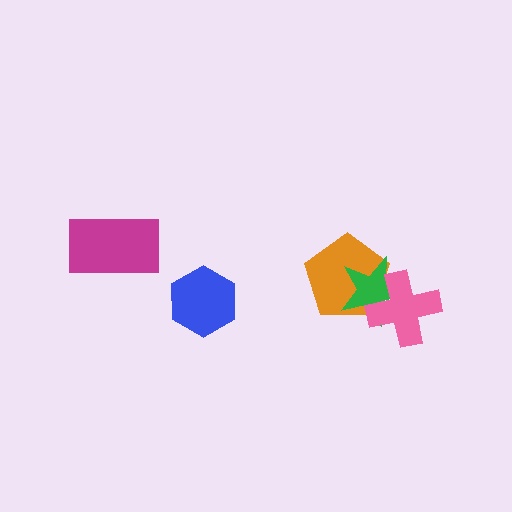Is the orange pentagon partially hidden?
Yes, it is partially covered by another shape.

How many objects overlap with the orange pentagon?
2 objects overlap with the orange pentagon.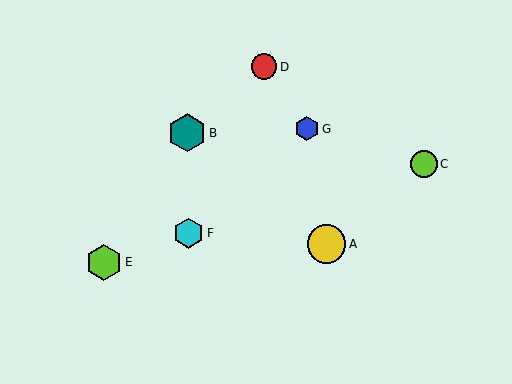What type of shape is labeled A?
Shape A is a yellow circle.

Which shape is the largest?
The yellow circle (labeled A) is the largest.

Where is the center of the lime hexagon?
The center of the lime hexagon is at (104, 262).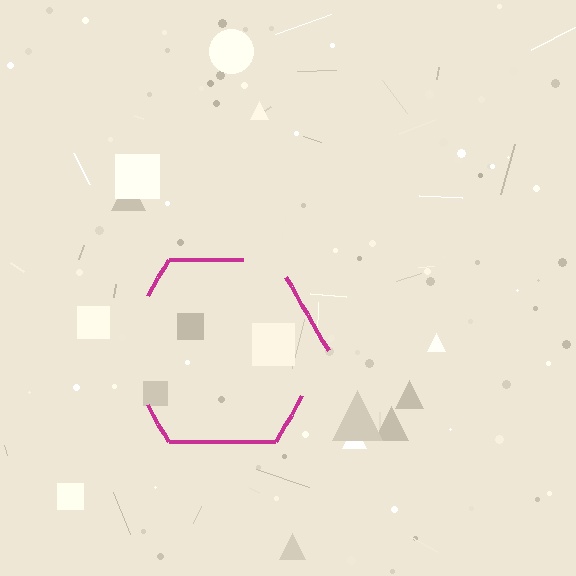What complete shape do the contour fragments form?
The contour fragments form a hexagon.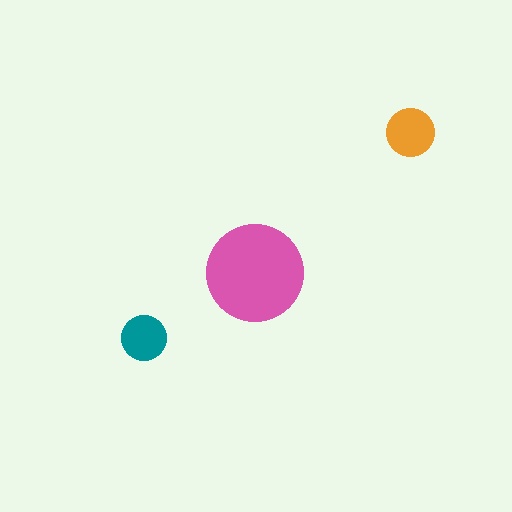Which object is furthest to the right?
The orange circle is rightmost.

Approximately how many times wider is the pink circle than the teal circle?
About 2 times wider.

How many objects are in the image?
There are 3 objects in the image.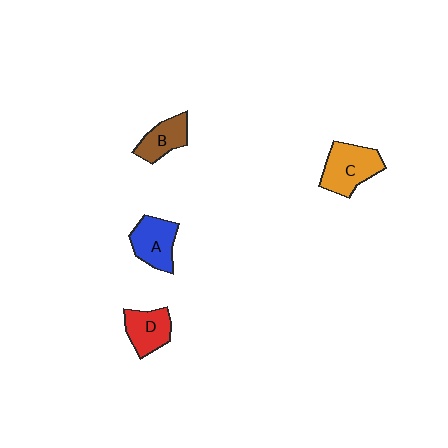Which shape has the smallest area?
Shape B (brown).